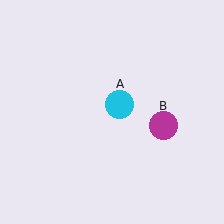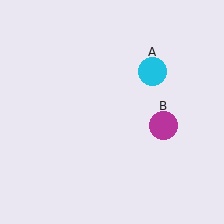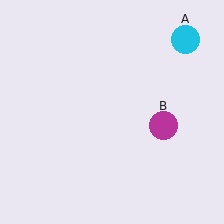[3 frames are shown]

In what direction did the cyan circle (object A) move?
The cyan circle (object A) moved up and to the right.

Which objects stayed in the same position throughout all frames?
Magenta circle (object B) remained stationary.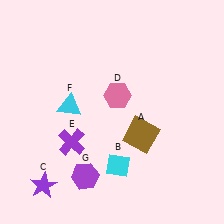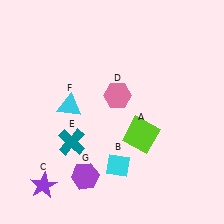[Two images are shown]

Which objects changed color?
A changed from brown to lime. E changed from purple to teal.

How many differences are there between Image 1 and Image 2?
There are 2 differences between the two images.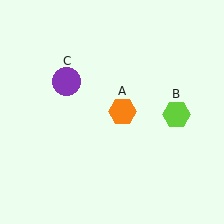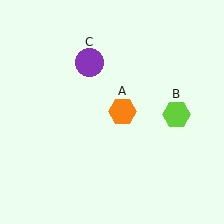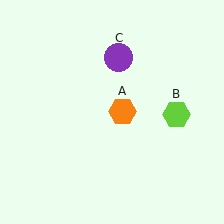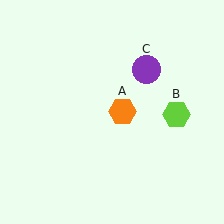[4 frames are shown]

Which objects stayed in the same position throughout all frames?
Orange hexagon (object A) and lime hexagon (object B) remained stationary.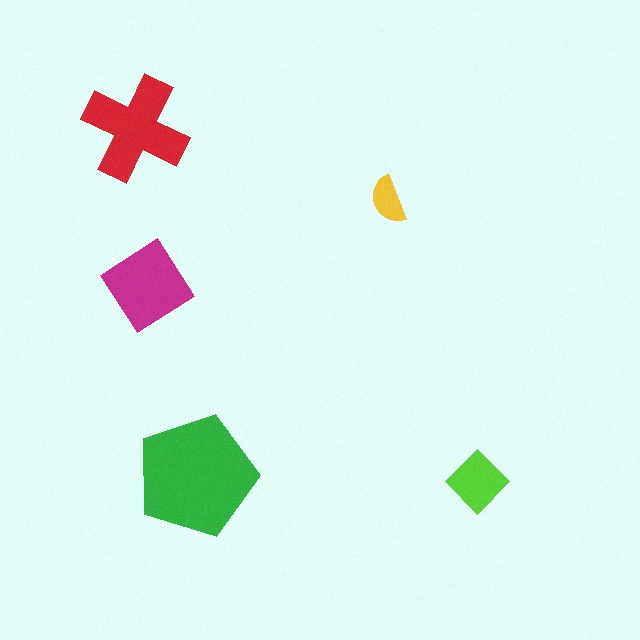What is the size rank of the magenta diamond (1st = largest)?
3rd.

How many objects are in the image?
There are 5 objects in the image.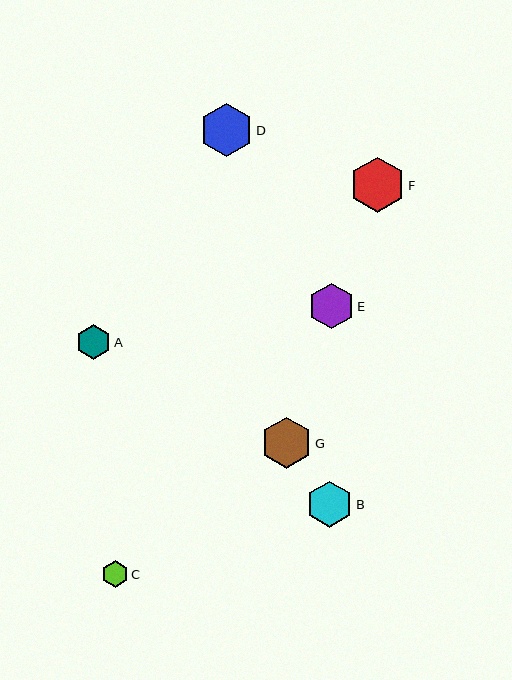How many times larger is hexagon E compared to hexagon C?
Hexagon E is approximately 1.7 times the size of hexagon C.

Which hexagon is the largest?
Hexagon F is the largest with a size of approximately 55 pixels.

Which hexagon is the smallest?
Hexagon C is the smallest with a size of approximately 27 pixels.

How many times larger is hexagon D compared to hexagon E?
Hexagon D is approximately 1.2 times the size of hexagon E.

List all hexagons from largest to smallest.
From largest to smallest: F, D, G, B, E, A, C.